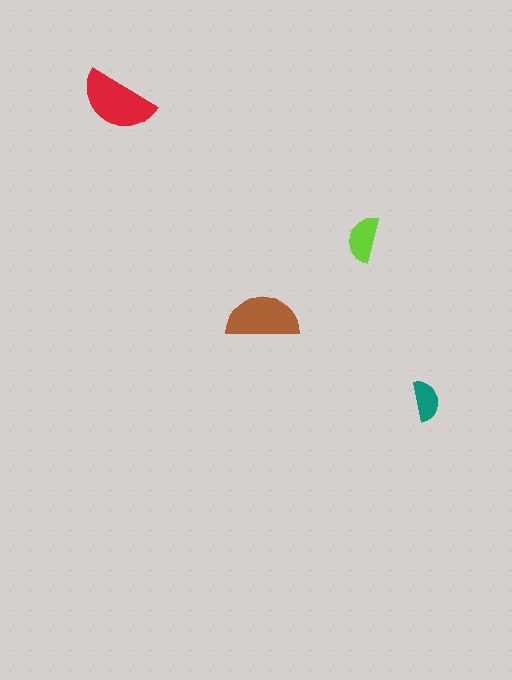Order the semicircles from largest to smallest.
the red one, the brown one, the lime one, the teal one.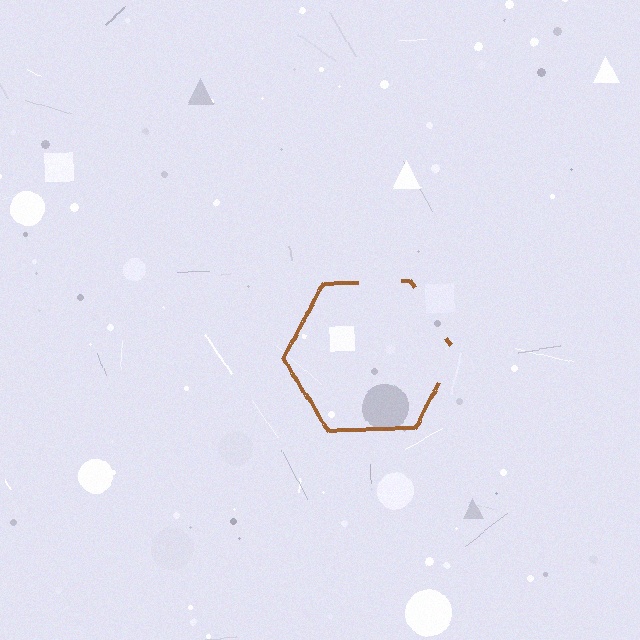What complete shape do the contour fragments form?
The contour fragments form a hexagon.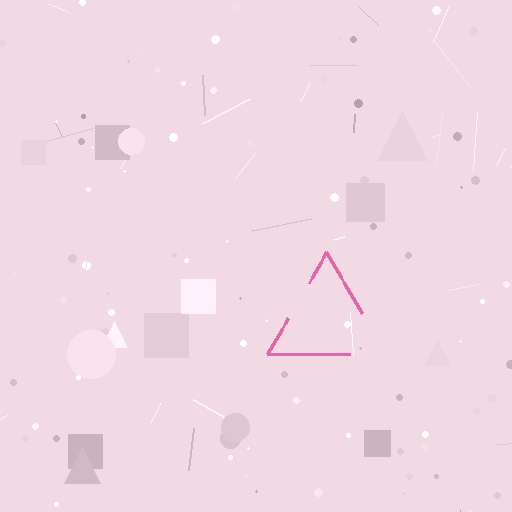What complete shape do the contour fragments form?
The contour fragments form a triangle.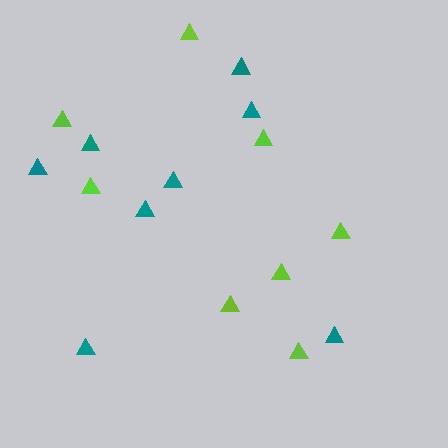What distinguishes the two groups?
There are 2 groups: one group of lime triangles (8) and one group of teal triangles (8).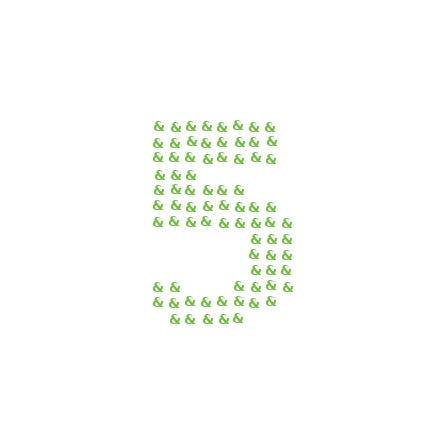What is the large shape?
The large shape is the digit 5.